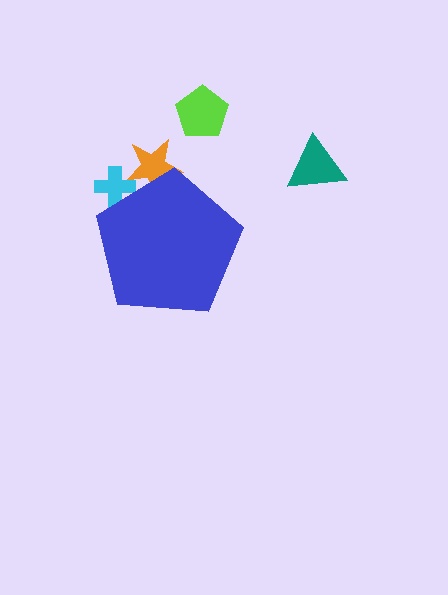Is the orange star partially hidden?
Yes, the orange star is partially hidden behind the blue pentagon.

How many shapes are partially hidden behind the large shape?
2 shapes are partially hidden.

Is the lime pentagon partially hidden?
No, the lime pentagon is fully visible.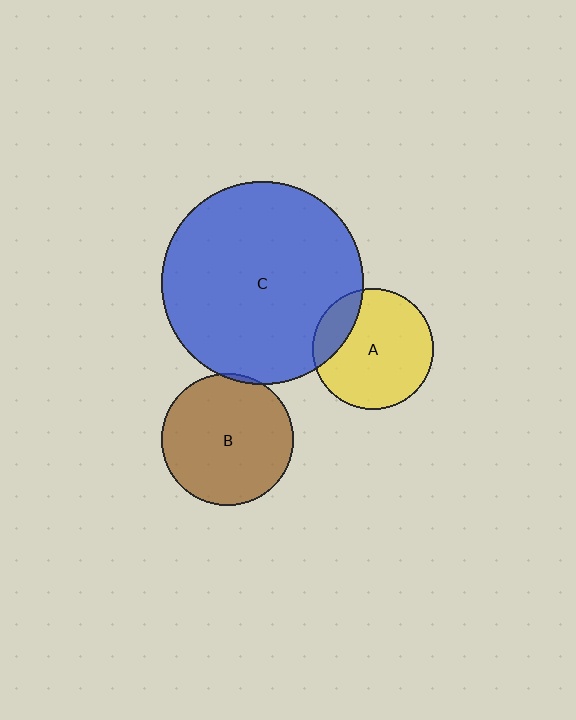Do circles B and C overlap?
Yes.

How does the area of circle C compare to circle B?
Approximately 2.3 times.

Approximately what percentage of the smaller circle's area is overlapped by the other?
Approximately 5%.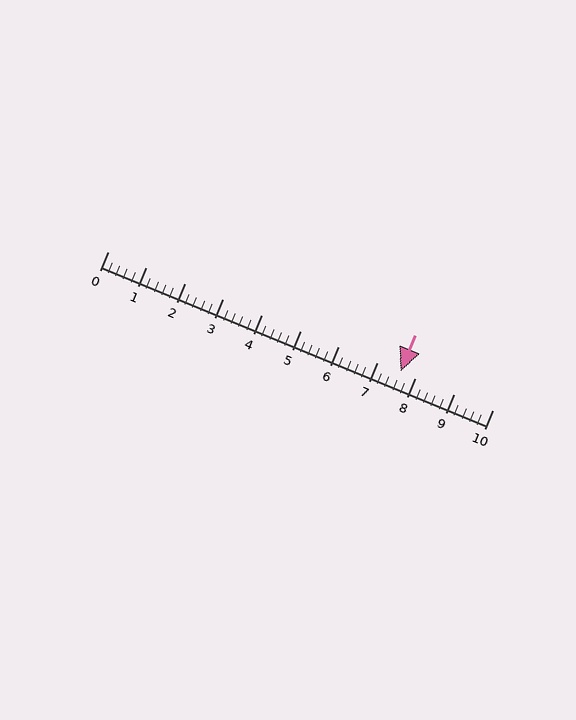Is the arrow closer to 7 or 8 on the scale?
The arrow is closer to 8.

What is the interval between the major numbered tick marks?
The major tick marks are spaced 1 units apart.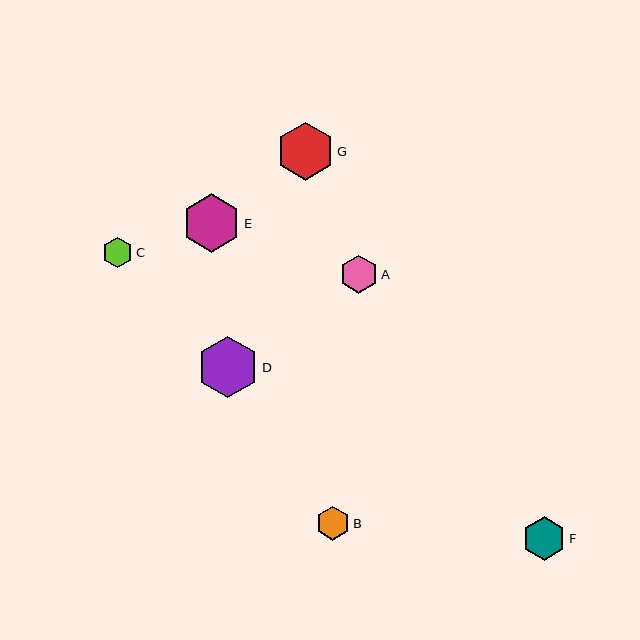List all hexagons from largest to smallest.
From largest to smallest: D, E, G, F, A, B, C.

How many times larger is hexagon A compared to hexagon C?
Hexagon A is approximately 1.2 times the size of hexagon C.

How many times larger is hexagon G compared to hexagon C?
Hexagon G is approximately 1.9 times the size of hexagon C.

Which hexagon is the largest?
Hexagon D is the largest with a size of approximately 61 pixels.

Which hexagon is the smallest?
Hexagon C is the smallest with a size of approximately 31 pixels.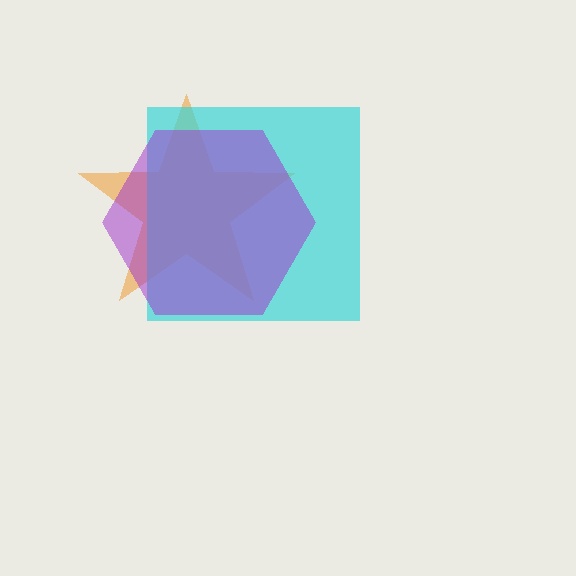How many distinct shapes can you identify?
There are 3 distinct shapes: an orange star, a cyan square, a purple hexagon.